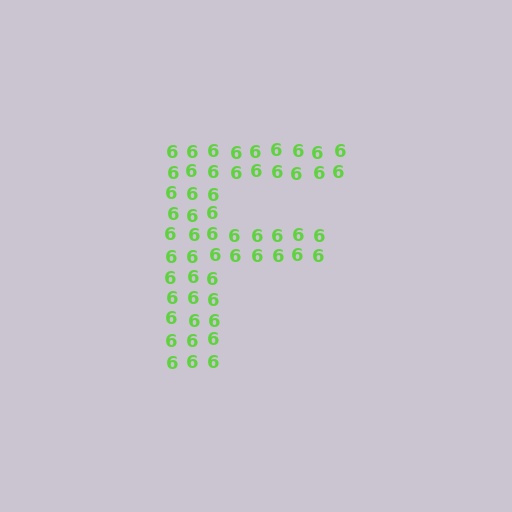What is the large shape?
The large shape is the letter F.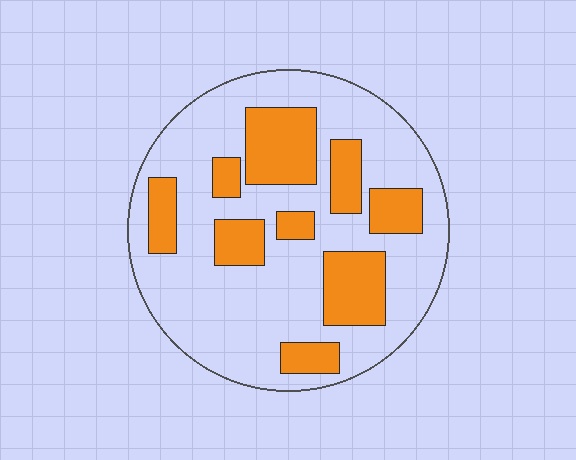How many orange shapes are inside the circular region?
9.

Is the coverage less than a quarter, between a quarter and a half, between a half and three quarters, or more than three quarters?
Between a quarter and a half.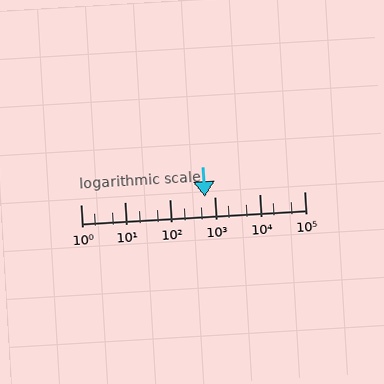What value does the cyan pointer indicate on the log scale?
The pointer indicates approximately 610.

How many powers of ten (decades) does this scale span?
The scale spans 5 decades, from 1 to 100000.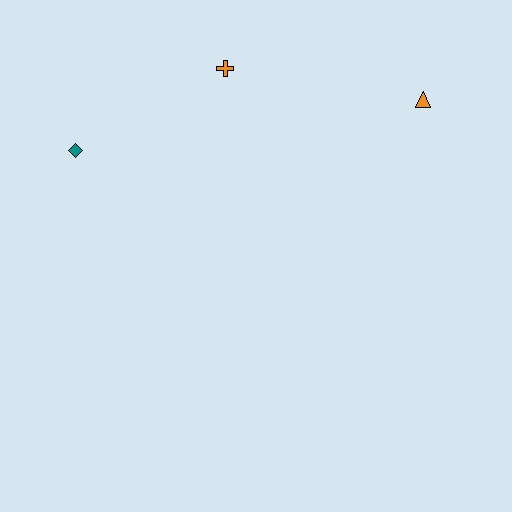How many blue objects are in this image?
There are no blue objects.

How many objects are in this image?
There are 3 objects.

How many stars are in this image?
There are no stars.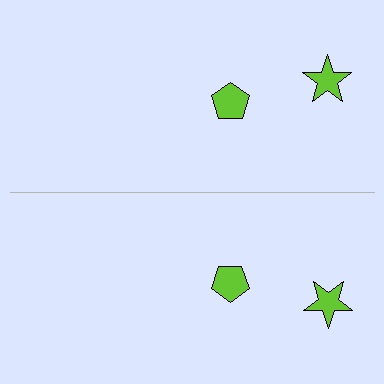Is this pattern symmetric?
Yes, this pattern has bilateral (reflection) symmetry.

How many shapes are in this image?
There are 4 shapes in this image.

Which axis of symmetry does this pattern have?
The pattern has a horizontal axis of symmetry running through the center of the image.